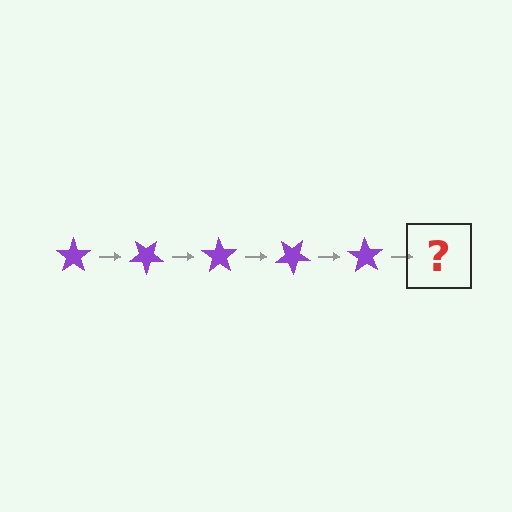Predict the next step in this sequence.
The next step is a purple star rotated 175 degrees.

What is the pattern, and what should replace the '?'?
The pattern is that the star rotates 35 degrees each step. The '?' should be a purple star rotated 175 degrees.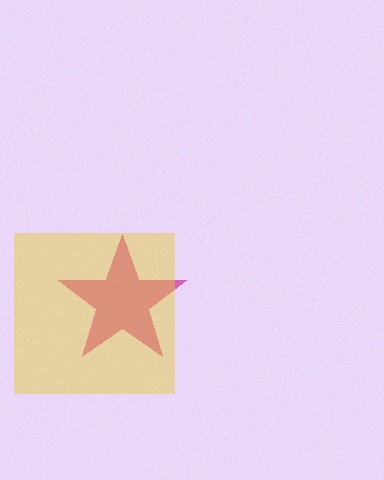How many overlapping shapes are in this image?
There are 2 overlapping shapes in the image.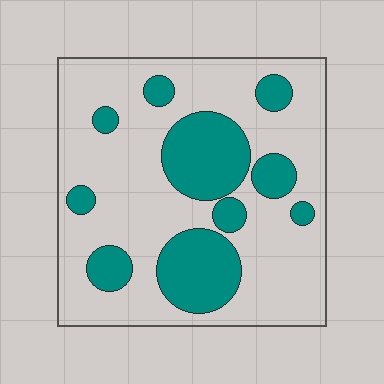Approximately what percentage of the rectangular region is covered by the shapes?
Approximately 30%.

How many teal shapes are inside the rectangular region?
10.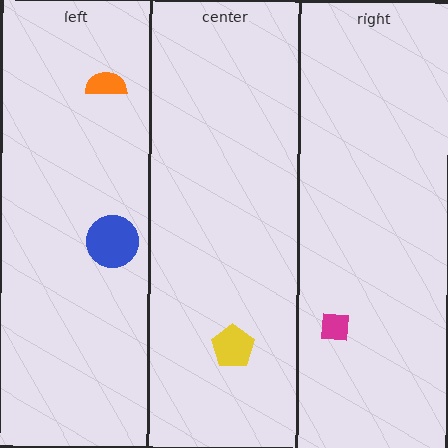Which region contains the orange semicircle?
The left region.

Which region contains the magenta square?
The right region.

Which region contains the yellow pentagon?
The center region.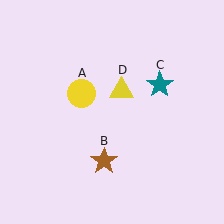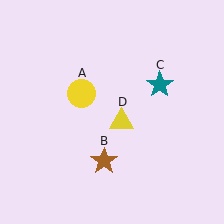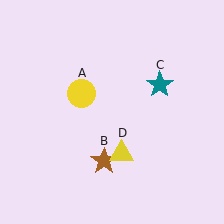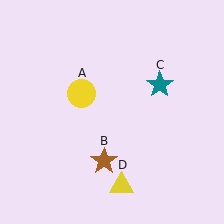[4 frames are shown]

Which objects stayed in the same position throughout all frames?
Yellow circle (object A) and brown star (object B) and teal star (object C) remained stationary.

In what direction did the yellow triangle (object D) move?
The yellow triangle (object D) moved down.